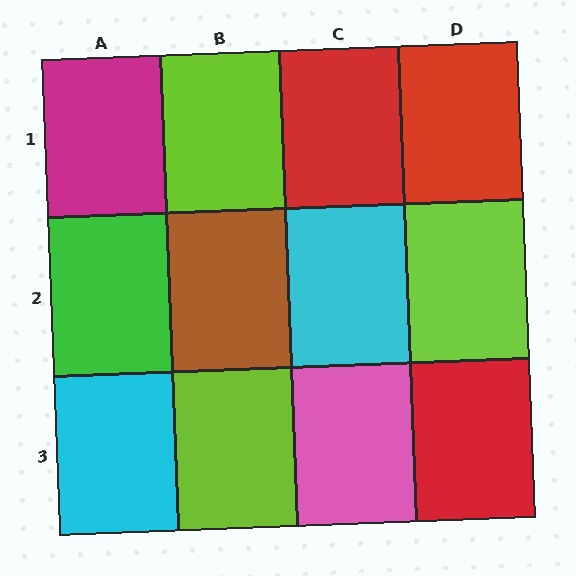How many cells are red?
3 cells are red.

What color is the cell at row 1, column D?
Red.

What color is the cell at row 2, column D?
Lime.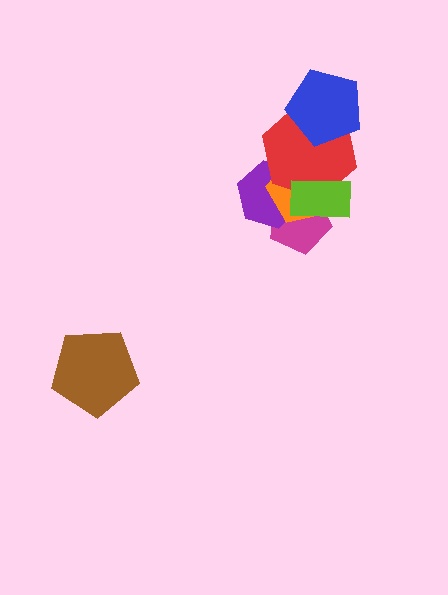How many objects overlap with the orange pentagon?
4 objects overlap with the orange pentagon.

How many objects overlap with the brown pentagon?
0 objects overlap with the brown pentagon.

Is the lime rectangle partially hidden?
No, no other shape covers it.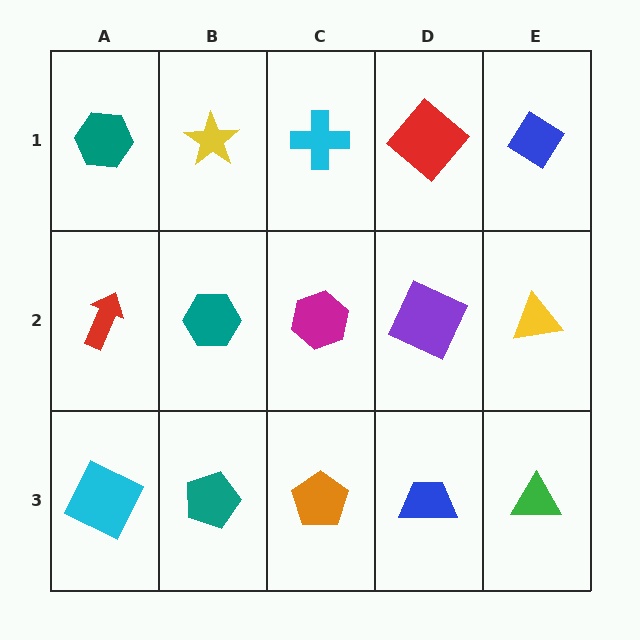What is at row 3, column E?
A green triangle.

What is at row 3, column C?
An orange pentagon.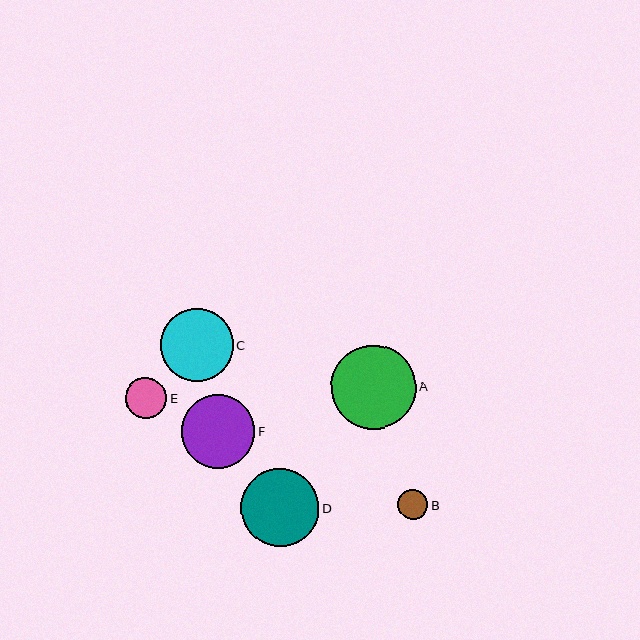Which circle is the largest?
Circle A is the largest with a size of approximately 84 pixels.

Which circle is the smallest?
Circle B is the smallest with a size of approximately 30 pixels.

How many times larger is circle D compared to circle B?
Circle D is approximately 2.6 times the size of circle B.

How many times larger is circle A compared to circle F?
Circle A is approximately 1.2 times the size of circle F.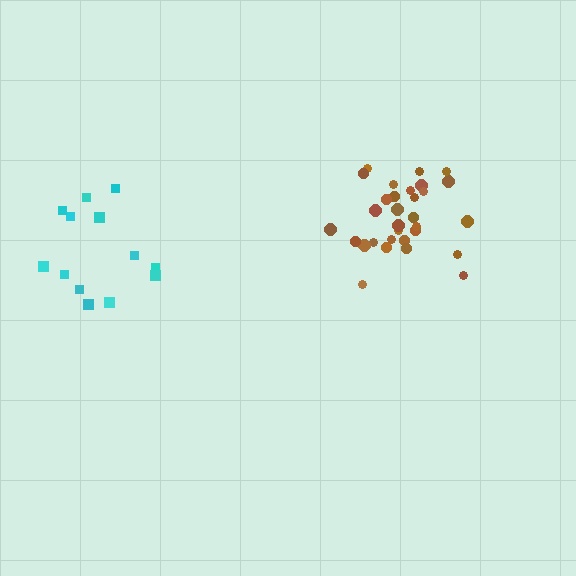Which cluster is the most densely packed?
Brown.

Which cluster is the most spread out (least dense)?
Cyan.